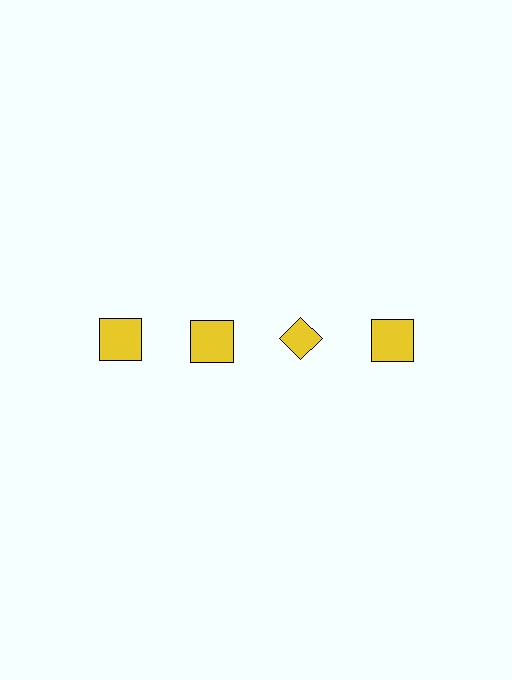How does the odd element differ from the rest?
It has a different shape: diamond instead of square.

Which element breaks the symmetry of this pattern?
The yellow diamond in the top row, center column breaks the symmetry. All other shapes are yellow squares.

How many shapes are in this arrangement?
There are 4 shapes arranged in a grid pattern.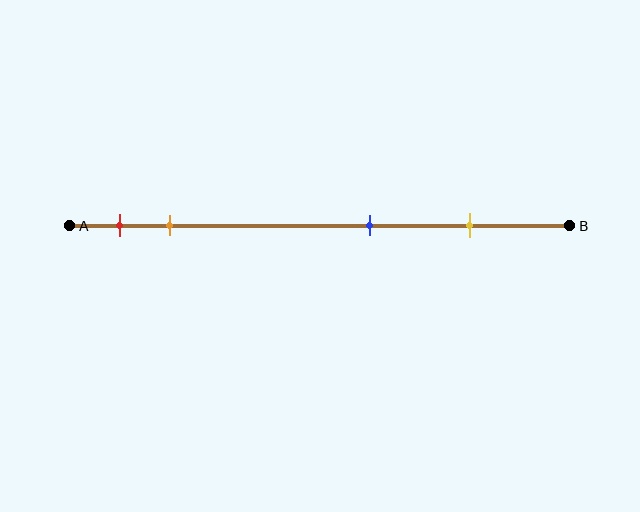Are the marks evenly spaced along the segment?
No, the marks are not evenly spaced.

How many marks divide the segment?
There are 4 marks dividing the segment.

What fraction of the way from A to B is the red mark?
The red mark is approximately 10% (0.1) of the way from A to B.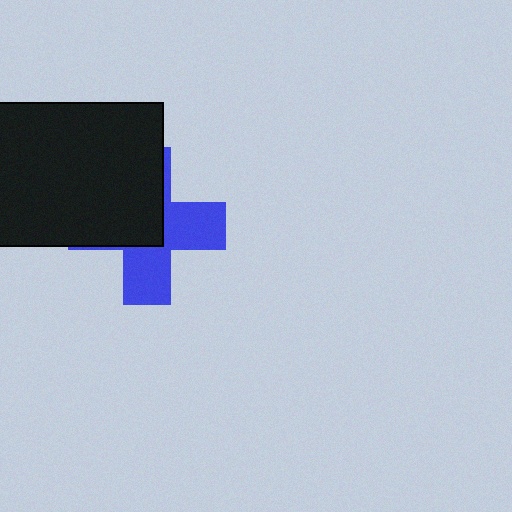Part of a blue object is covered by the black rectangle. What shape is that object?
It is a cross.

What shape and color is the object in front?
The object in front is a black rectangle.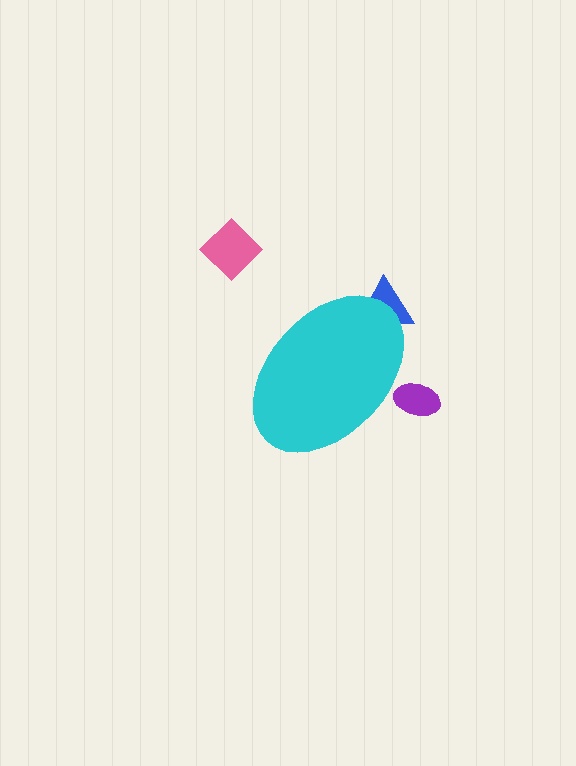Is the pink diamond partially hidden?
No, the pink diamond is fully visible.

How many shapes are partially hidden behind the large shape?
2 shapes are partially hidden.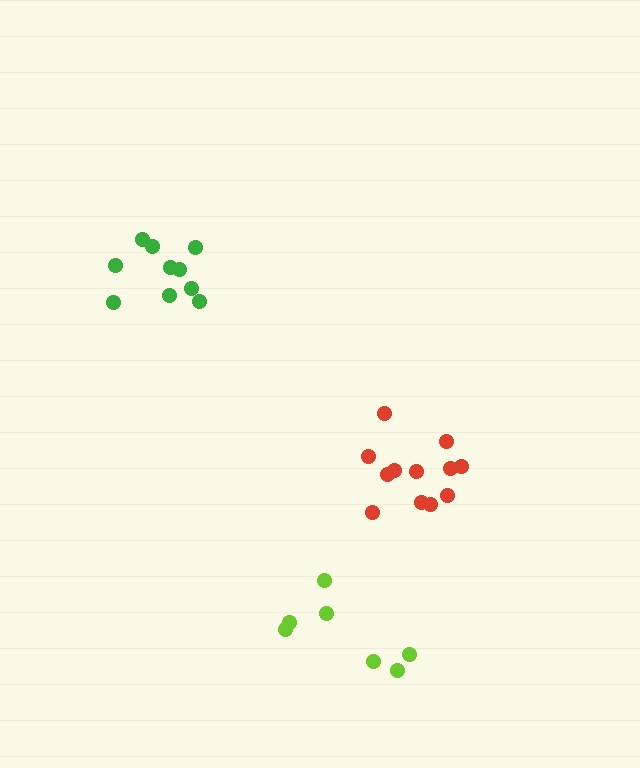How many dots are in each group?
Group 1: 12 dots, Group 2: 7 dots, Group 3: 10 dots (29 total).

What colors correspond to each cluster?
The clusters are colored: red, lime, green.